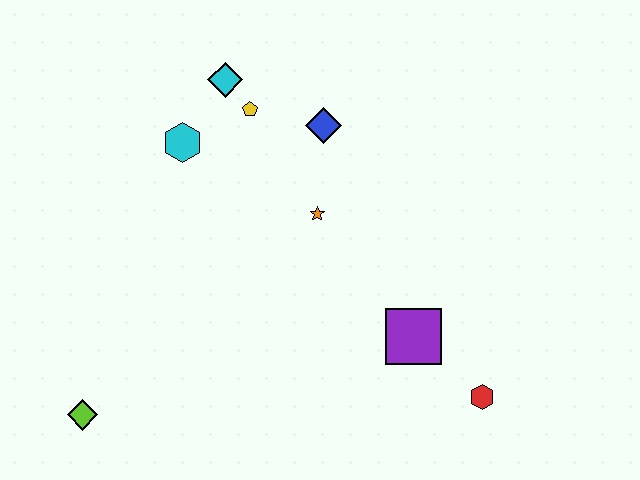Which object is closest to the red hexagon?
The purple square is closest to the red hexagon.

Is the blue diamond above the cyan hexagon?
Yes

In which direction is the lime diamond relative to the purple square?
The lime diamond is to the left of the purple square.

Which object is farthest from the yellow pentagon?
The red hexagon is farthest from the yellow pentagon.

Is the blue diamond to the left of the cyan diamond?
No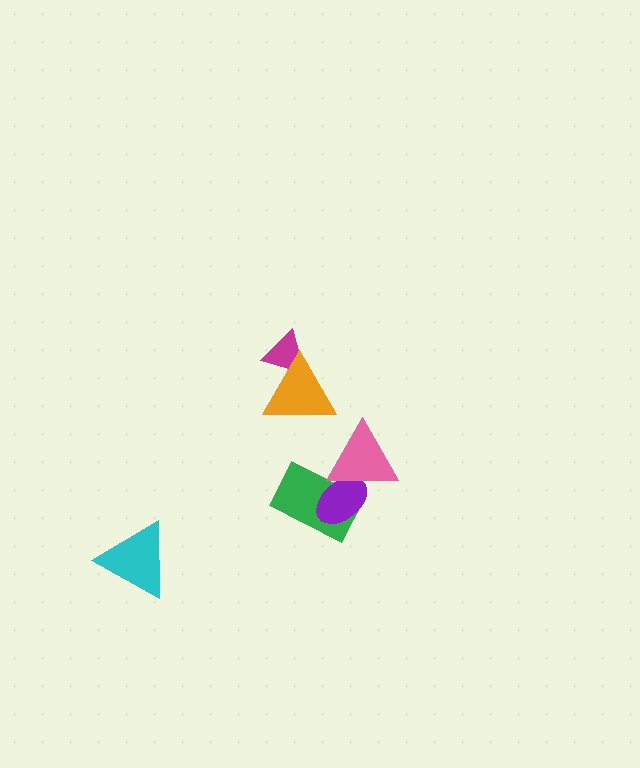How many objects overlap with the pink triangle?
2 objects overlap with the pink triangle.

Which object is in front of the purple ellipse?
The pink triangle is in front of the purple ellipse.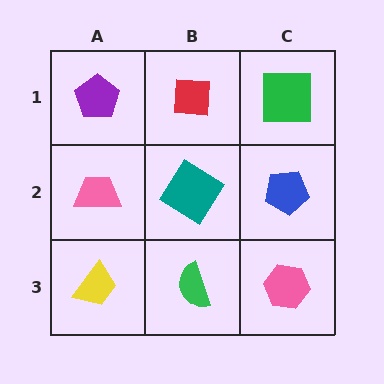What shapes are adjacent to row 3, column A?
A pink trapezoid (row 2, column A), a green semicircle (row 3, column B).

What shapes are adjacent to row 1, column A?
A pink trapezoid (row 2, column A), a red square (row 1, column B).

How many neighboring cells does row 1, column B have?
3.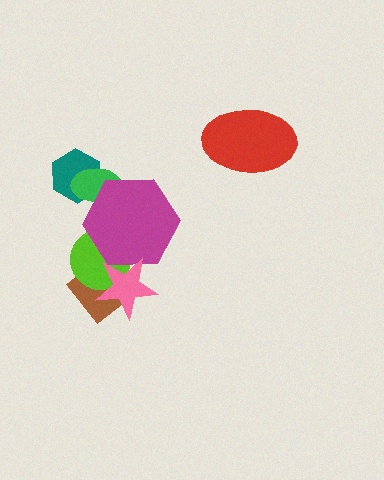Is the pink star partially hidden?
No, no other shape covers it.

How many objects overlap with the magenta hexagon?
4 objects overlap with the magenta hexagon.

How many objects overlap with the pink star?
3 objects overlap with the pink star.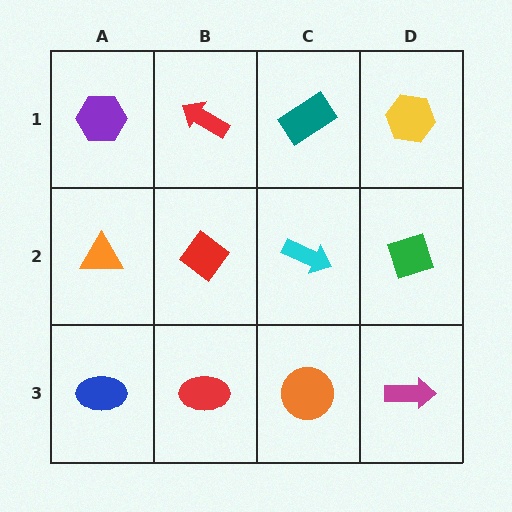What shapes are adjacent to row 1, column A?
An orange triangle (row 2, column A), a red arrow (row 1, column B).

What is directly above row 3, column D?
A green diamond.